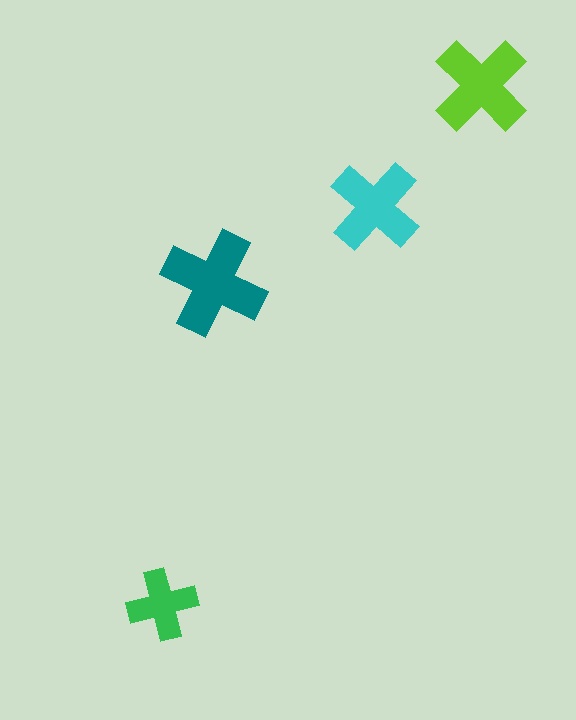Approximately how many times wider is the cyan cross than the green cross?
About 1.5 times wider.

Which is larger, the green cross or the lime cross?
The lime one.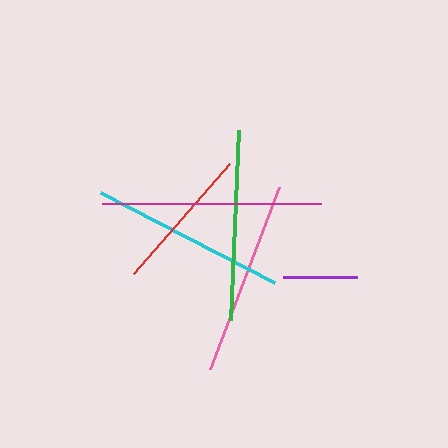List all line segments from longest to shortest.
From longest to shortest: magenta, cyan, pink, green, red, purple.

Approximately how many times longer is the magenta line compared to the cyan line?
The magenta line is approximately 1.1 times the length of the cyan line.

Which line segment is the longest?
The magenta line is the longest at approximately 219 pixels.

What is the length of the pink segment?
The pink segment is approximately 194 pixels long.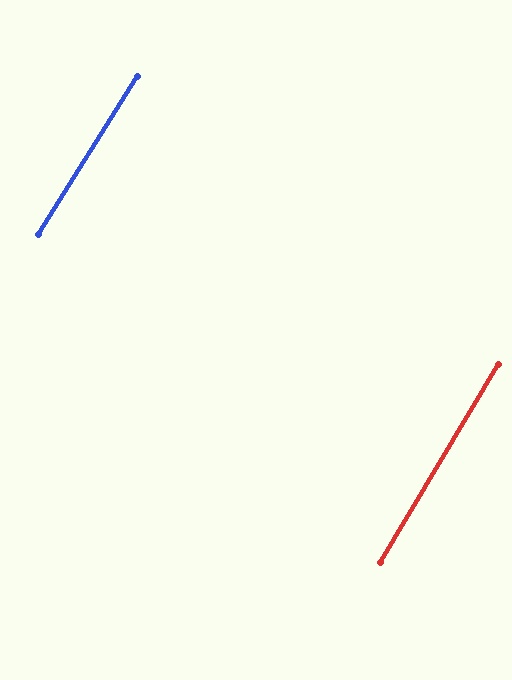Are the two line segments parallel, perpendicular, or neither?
Parallel — their directions differ by only 1.5°.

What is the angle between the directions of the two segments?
Approximately 1 degree.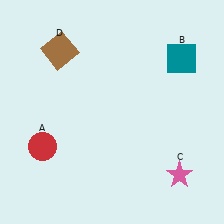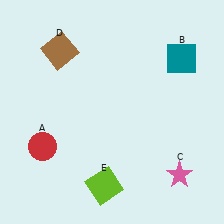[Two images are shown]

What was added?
A lime square (E) was added in Image 2.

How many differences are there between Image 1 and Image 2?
There is 1 difference between the two images.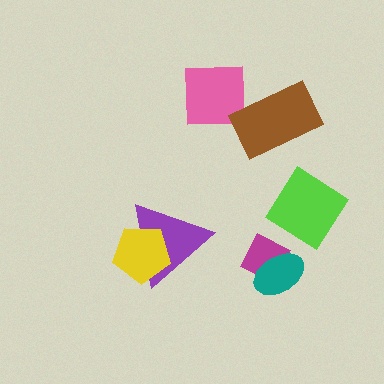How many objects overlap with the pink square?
1 object overlaps with the pink square.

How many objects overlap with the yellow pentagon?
1 object overlaps with the yellow pentagon.